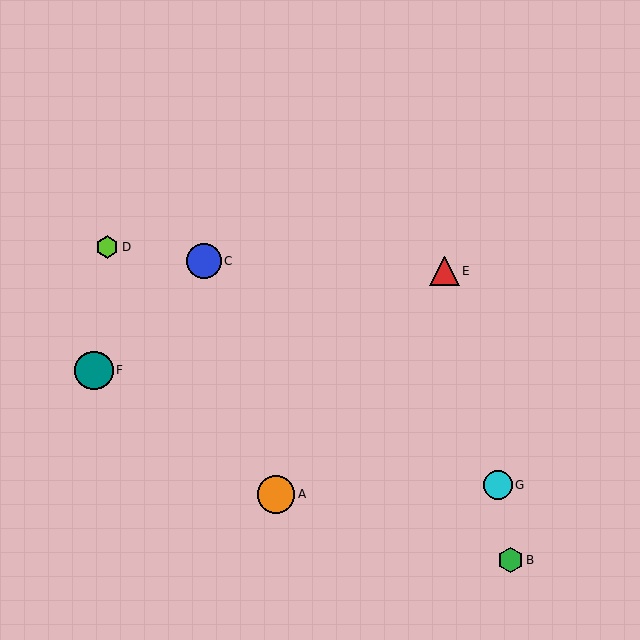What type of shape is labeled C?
Shape C is a blue circle.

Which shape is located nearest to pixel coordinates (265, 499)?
The orange circle (labeled A) at (276, 494) is nearest to that location.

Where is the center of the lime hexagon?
The center of the lime hexagon is at (107, 247).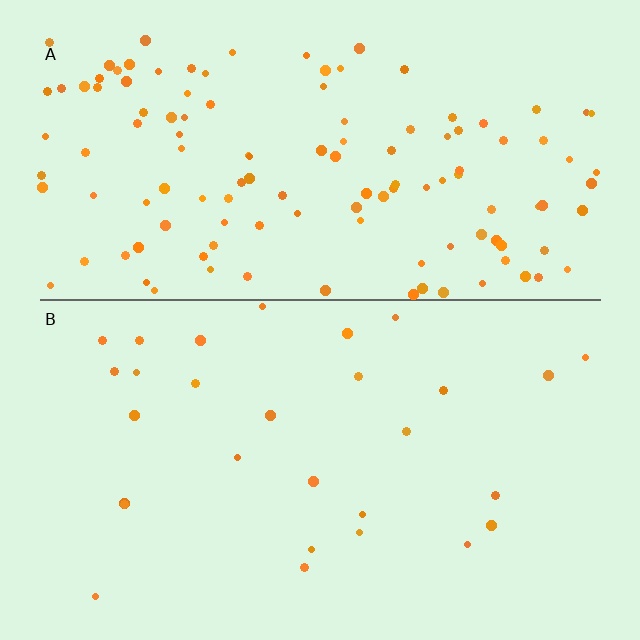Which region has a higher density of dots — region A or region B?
A (the top).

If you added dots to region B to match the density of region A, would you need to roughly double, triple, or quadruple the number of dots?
Approximately quadruple.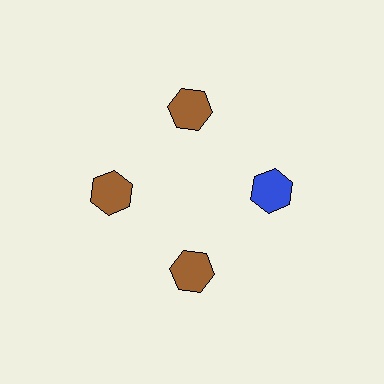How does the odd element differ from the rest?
It has a different color: blue instead of brown.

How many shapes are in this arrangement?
There are 4 shapes arranged in a ring pattern.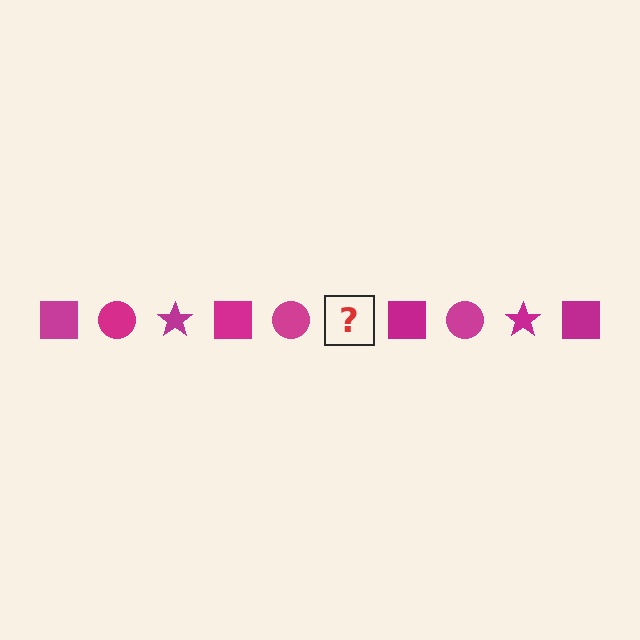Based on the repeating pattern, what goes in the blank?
The blank should be a magenta star.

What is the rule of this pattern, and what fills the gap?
The rule is that the pattern cycles through square, circle, star shapes in magenta. The gap should be filled with a magenta star.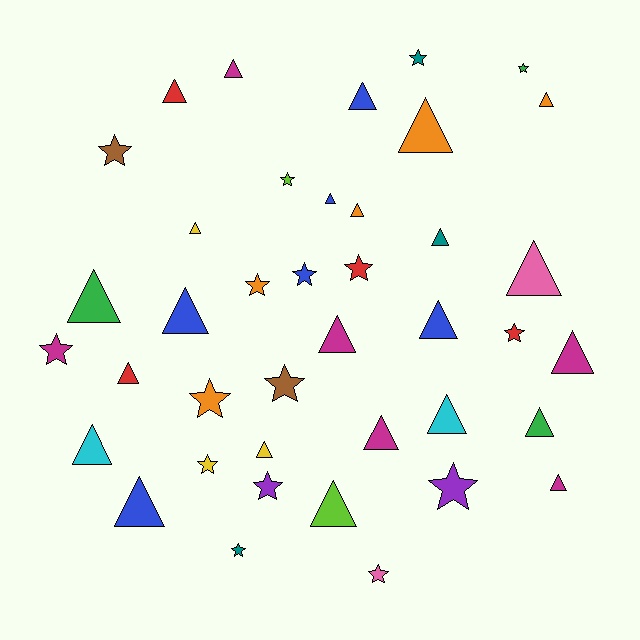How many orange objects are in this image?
There are 5 orange objects.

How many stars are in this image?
There are 16 stars.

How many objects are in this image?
There are 40 objects.